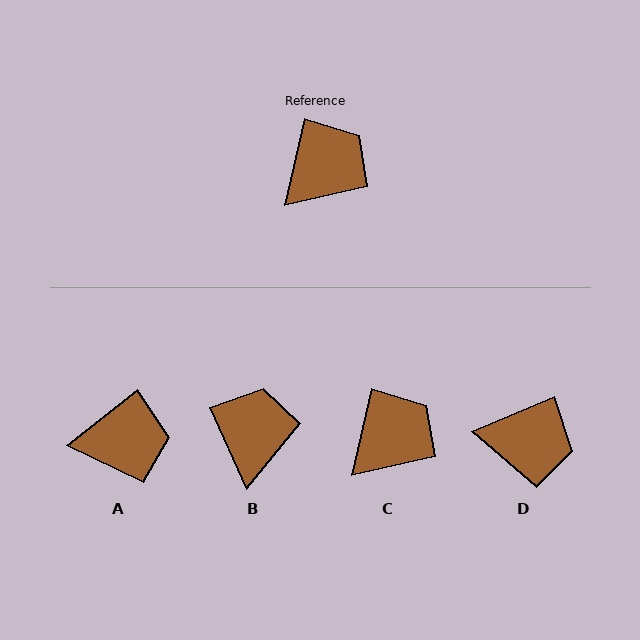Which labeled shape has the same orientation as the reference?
C.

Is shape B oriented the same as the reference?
No, it is off by about 37 degrees.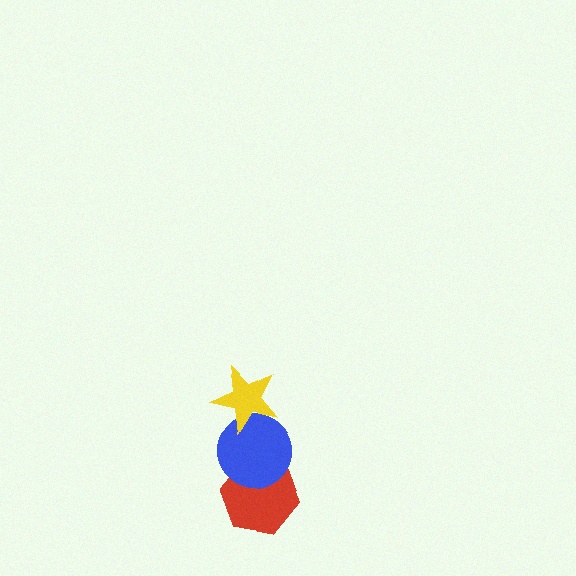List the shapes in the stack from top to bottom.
From top to bottom: the yellow star, the blue circle, the red hexagon.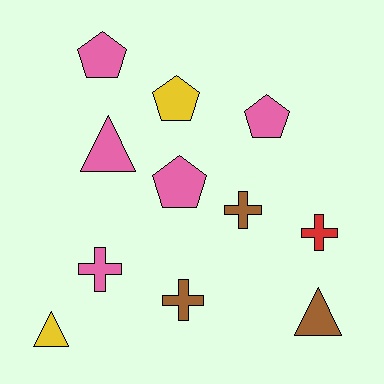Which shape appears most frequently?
Pentagon, with 4 objects.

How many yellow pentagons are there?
There is 1 yellow pentagon.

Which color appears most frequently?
Pink, with 5 objects.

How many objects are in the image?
There are 11 objects.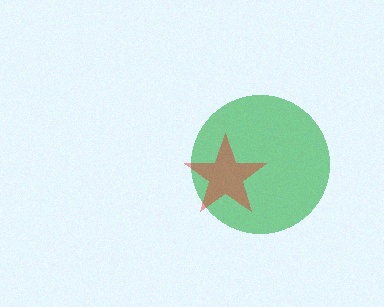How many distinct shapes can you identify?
There are 2 distinct shapes: a green circle, a red star.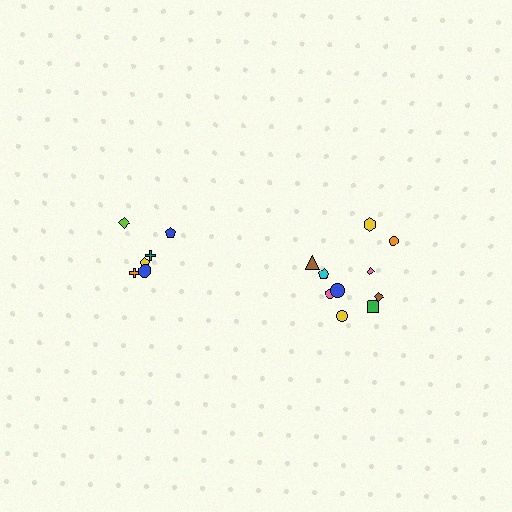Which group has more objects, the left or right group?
The right group.